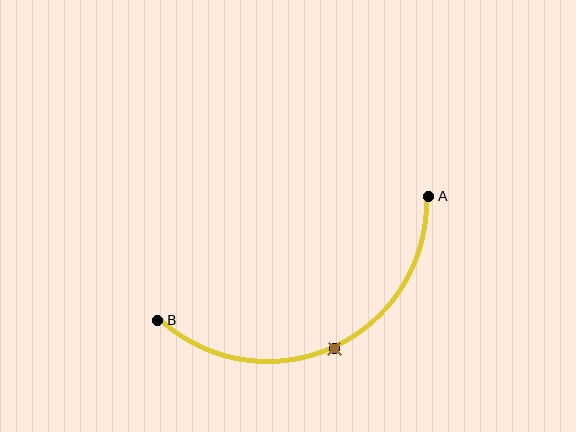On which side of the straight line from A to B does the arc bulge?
The arc bulges below the straight line connecting A and B.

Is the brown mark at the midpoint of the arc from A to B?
Yes. The brown mark lies on the arc at equal arc-length from both A and B — it is the arc midpoint.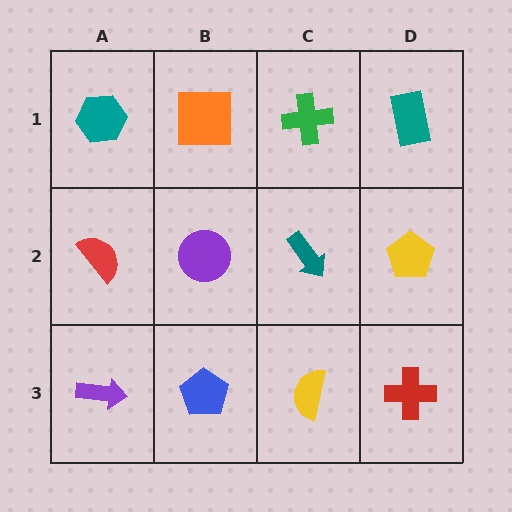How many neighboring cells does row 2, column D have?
3.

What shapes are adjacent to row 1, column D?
A yellow pentagon (row 2, column D), a green cross (row 1, column C).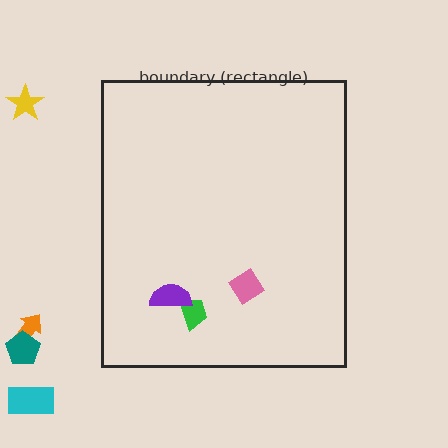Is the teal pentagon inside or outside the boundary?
Outside.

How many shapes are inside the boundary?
3 inside, 4 outside.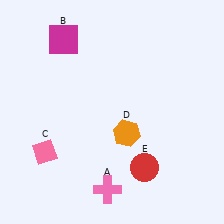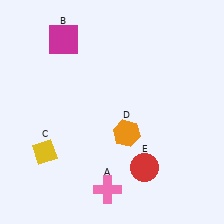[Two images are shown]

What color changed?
The diamond (C) changed from pink in Image 1 to yellow in Image 2.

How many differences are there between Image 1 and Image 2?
There is 1 difference between the two images.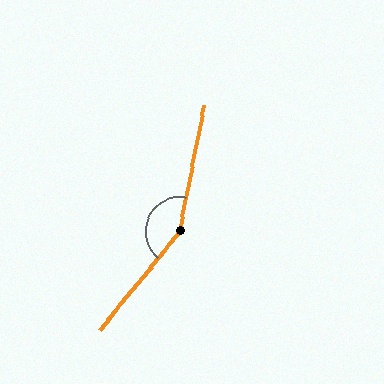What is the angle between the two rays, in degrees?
Approximately 152 degrees.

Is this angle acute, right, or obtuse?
It is obtuse.